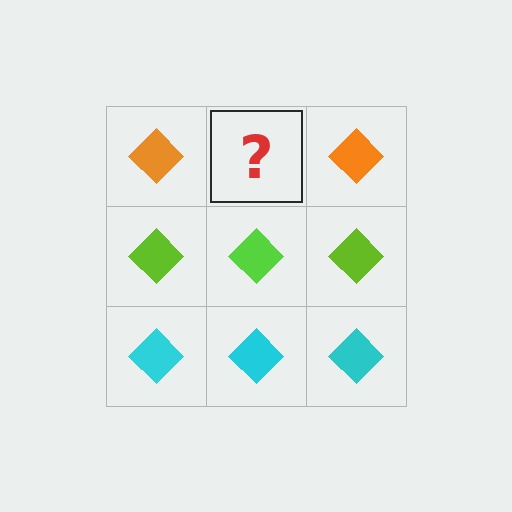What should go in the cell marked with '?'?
The missing cell should contain an orange diamond.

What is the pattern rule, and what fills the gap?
The rule is that each row has a consistent color. The gap should be filled with an orange diamond.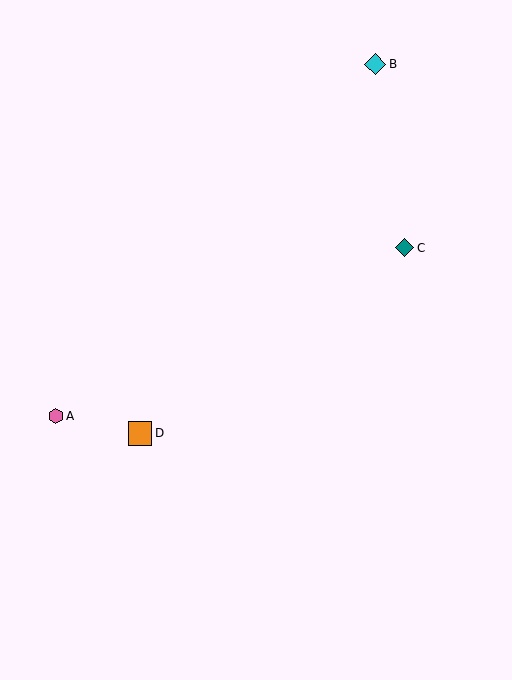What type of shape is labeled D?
Shape D is an orange square.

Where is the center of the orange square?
The center of the orange square is at (140, 433).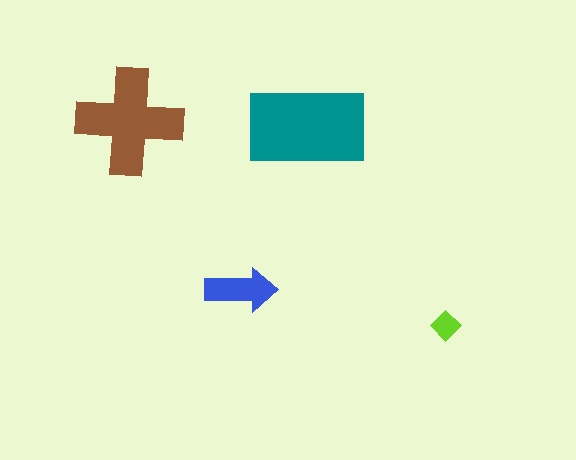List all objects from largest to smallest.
The teal rectangle, the brown cross, the blue arrow, the lime diamond.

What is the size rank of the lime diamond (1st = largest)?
4th.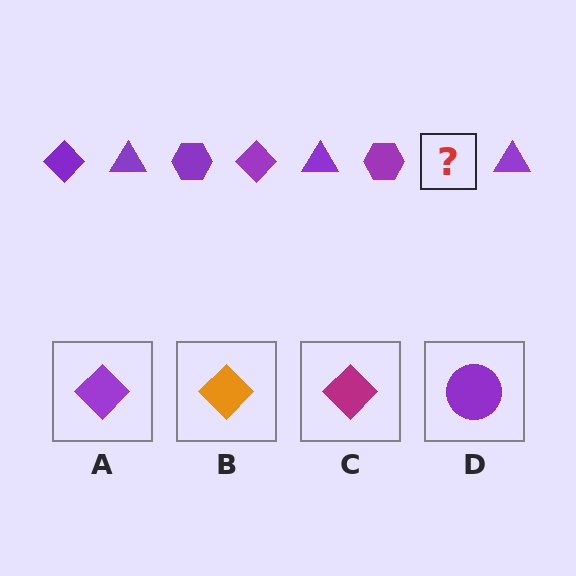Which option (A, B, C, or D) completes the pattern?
A.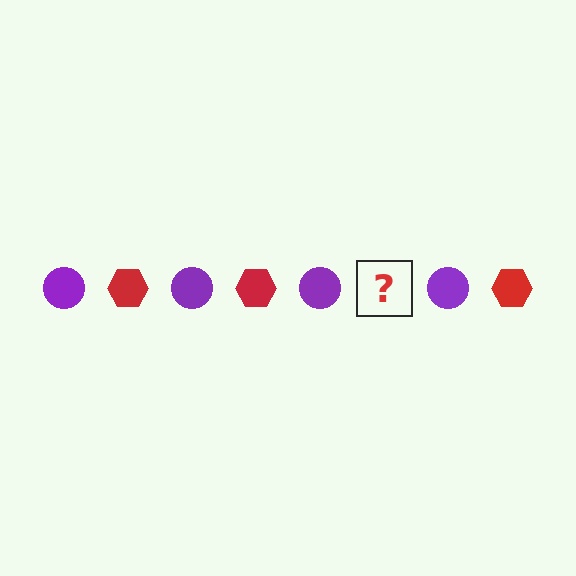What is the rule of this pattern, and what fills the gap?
The rule is that the pattern alternates between purple circle and red hexagon. The gap should be filled with a red hexagon.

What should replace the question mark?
The question mark should be replaced with a red hexagon.